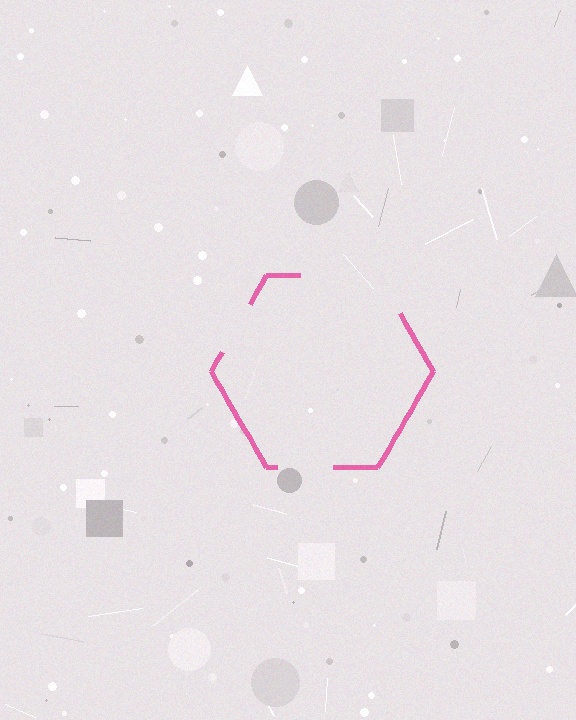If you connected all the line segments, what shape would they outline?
They would outline a hexagon.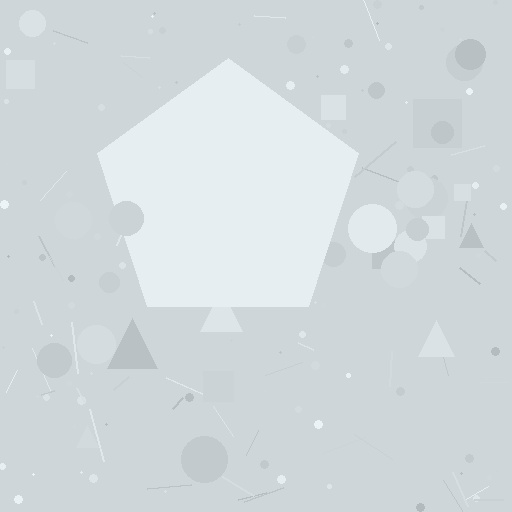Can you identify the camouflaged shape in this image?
The camouflaged shape is a pentagon.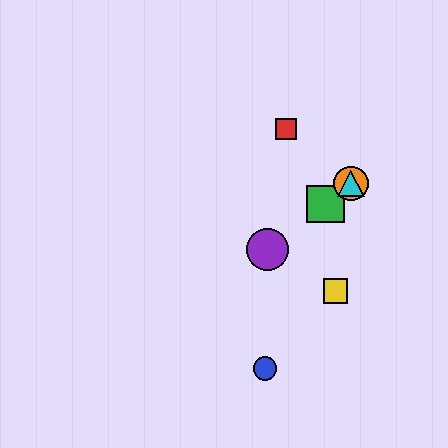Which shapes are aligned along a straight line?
The green square, the purple circle, the orange circle, the cyan triangle are aligned along a straight line.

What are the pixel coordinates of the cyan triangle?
The cyan triangle is at (351, 184).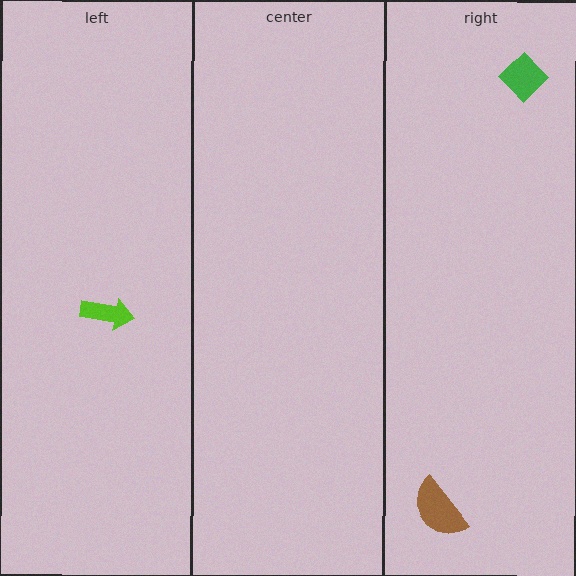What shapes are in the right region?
The brown semicircle, the green diamond.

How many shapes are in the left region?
1.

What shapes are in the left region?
The lime arrow.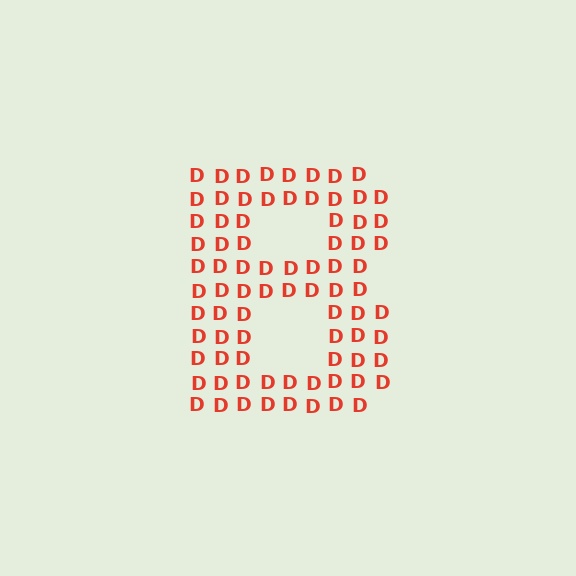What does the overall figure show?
The overall figure shows the letter B.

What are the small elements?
The small elements are letter D's.